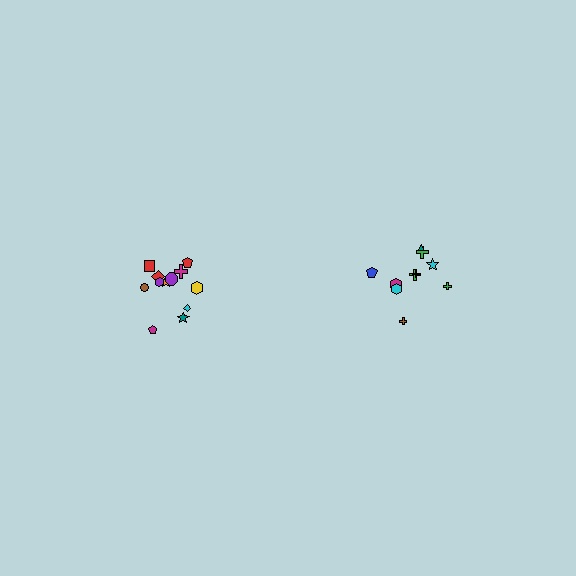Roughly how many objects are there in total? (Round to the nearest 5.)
Roughly 20 objects in total.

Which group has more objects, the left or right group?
The left group.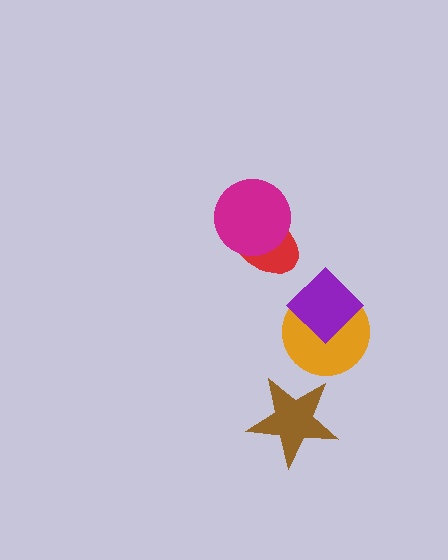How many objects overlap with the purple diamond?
1 object overlaps with the purple diamond.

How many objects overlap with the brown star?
0 objects overlap with the brown star.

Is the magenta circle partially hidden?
No, no other shape covers it.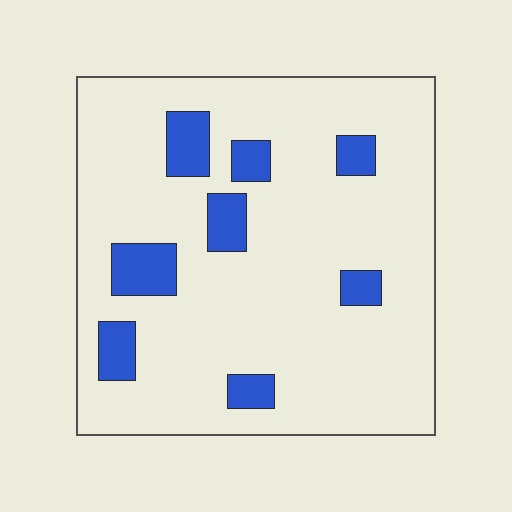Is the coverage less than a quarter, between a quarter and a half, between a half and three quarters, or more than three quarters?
Less than a quarter.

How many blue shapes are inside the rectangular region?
8.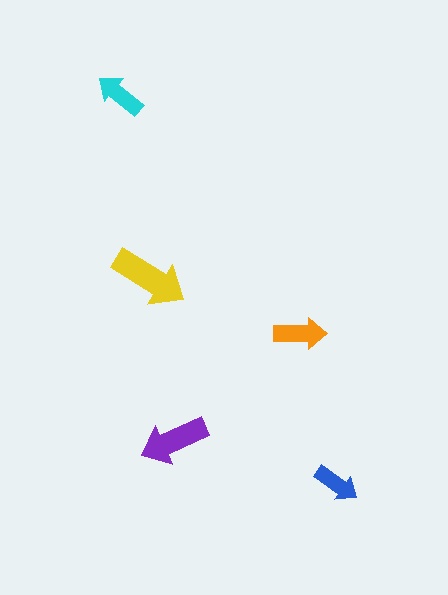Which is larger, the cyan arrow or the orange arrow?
The orange one.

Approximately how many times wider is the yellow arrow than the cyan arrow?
About 1.5 times wider.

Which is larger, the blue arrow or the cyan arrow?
The cyan one.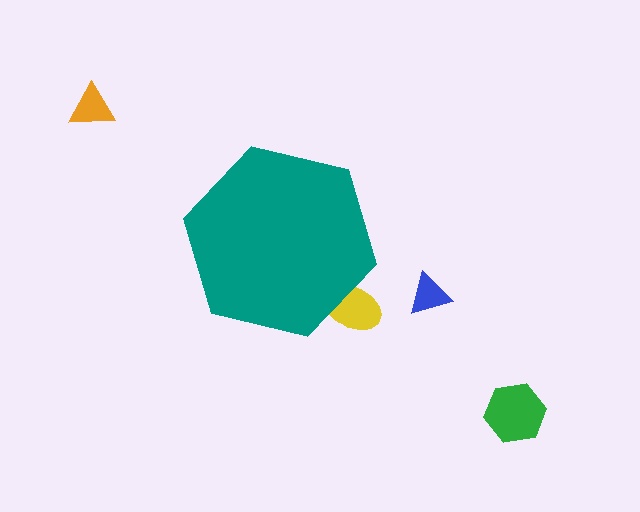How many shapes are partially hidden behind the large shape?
1 shape is partially hidden.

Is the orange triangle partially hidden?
No, the orange triangle is fully visible.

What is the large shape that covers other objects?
A teal hexagon.